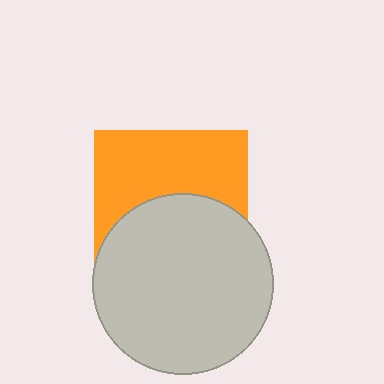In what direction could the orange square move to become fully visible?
The orange square could move up. That would shift it out from behind the light gray circle entirely.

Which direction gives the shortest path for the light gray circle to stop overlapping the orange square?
Moving down gives the shortest separation.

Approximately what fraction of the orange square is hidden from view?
Roughly 50% of the orange square is hidden behind the light gray circle.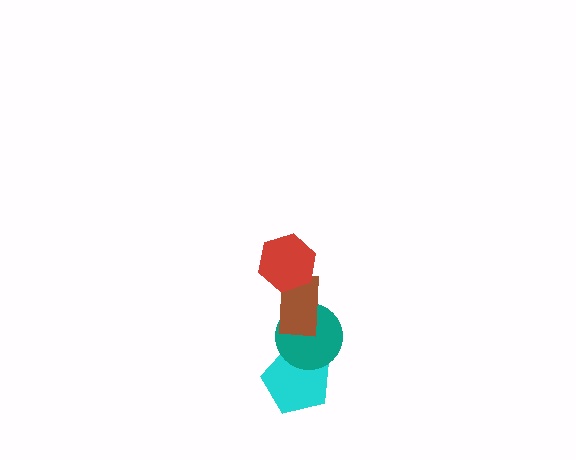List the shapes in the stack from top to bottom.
From top to bottom: the red hexagon, the brown rectangle, the teal circle, the cyan pentagon.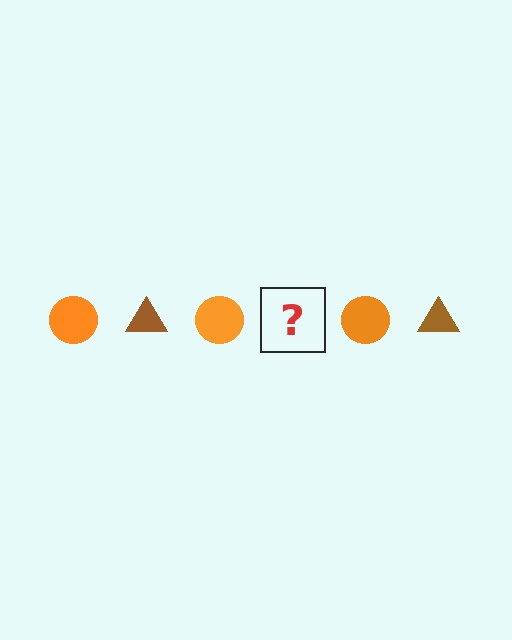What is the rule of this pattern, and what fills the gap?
The rule is that the pattern alternates between orange circle and brown triangle. The gap should be filled with a brown triangle.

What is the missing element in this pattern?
The missing element is a brown triangle.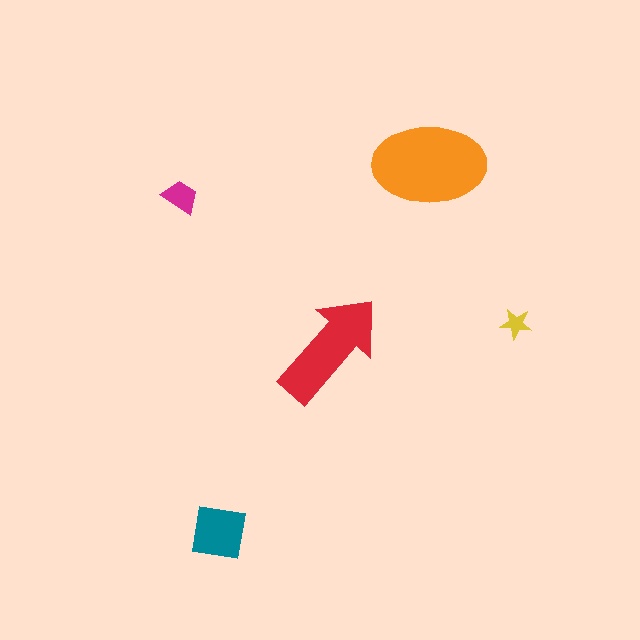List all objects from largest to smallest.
The orange ellipse, the red arrow, the teal square, the magenta trapezoid, the yellow star.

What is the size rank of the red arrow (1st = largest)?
2nd.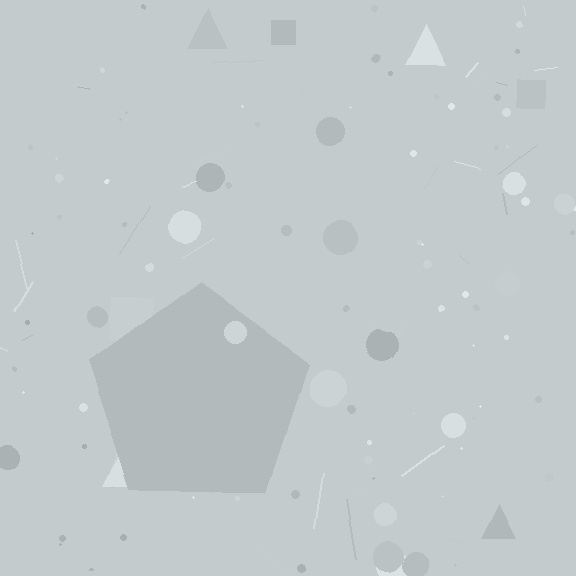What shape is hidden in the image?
A pentagon is hidden in the image.